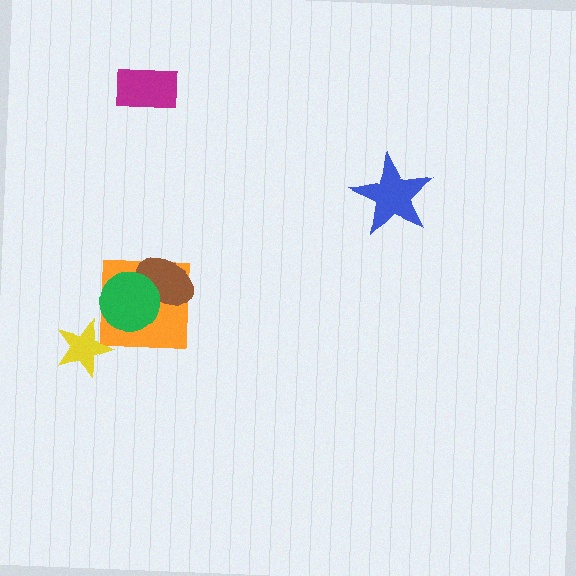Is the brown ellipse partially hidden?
Yes, it is partially covered by another shape.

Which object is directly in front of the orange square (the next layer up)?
The brown ellipse is directly in front of the orange square.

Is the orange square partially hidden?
Yes, it is partially covered by another shape.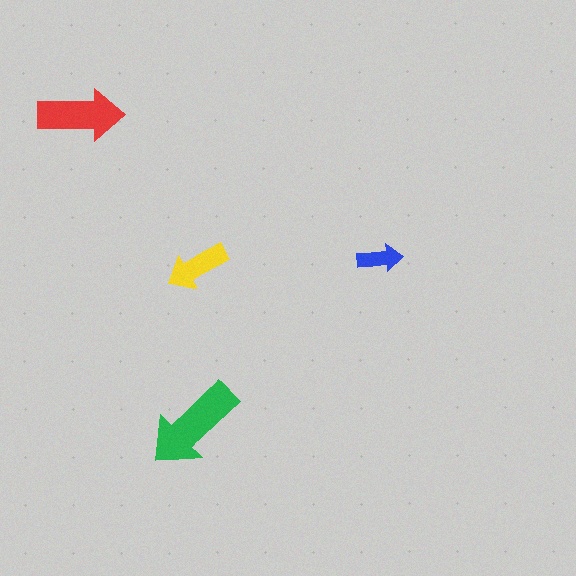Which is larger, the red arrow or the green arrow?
The green one.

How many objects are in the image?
There are 4 objects in the image.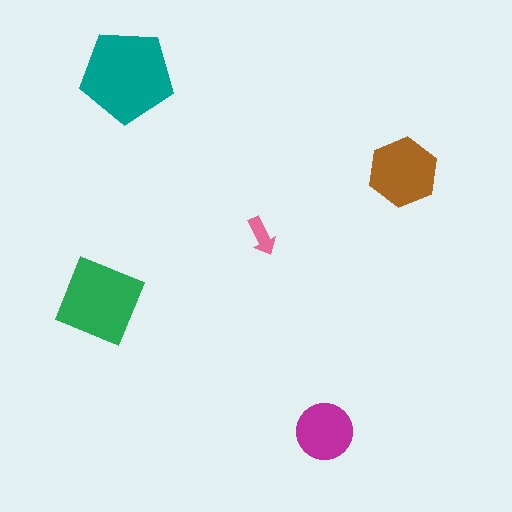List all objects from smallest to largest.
The pink arrow, the magenta circle, the brown hexagon, the green square, the teal pentagon.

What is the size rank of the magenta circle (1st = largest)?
4th.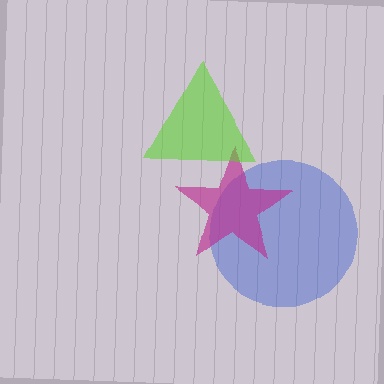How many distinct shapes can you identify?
There are 3 distinct shapes: a blue circle, a magenta star, a lime triangle.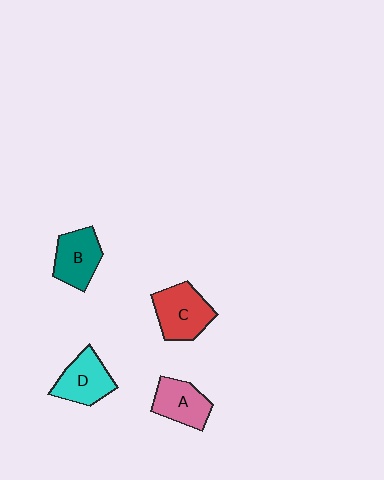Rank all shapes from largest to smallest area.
From largest to smallest: C (red), D (cyan), B (teal), A (pink).